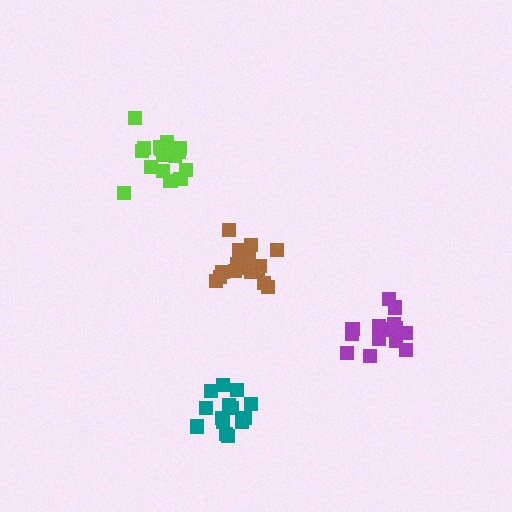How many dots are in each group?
Group 1: 15 dots, Group 2: 16 dots, Group 3: 17 dots, Group 4: 14 dots (62 total).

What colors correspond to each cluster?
The clusters are colored: purple, lime, brown, teal.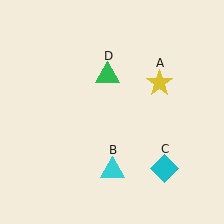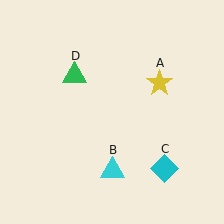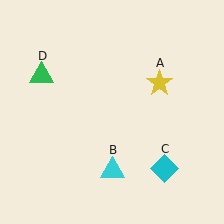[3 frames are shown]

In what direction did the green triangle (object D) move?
The green triangle (object D) moved left.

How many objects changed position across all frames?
1 object changed position: green triangle (object D).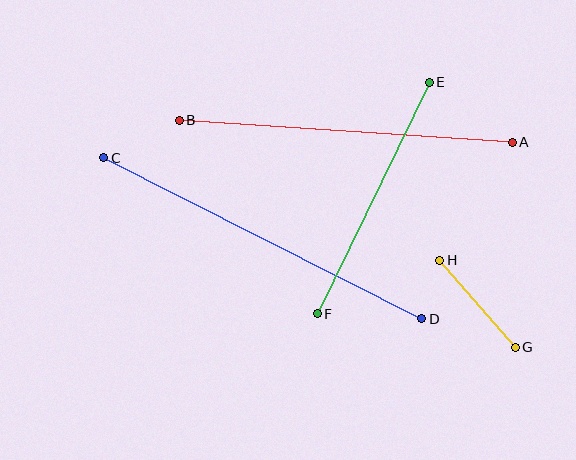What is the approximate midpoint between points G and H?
The midpoint is at approximately (477, 304) pixels.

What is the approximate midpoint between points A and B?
The midpoint is at approximately (346, 131) pixels.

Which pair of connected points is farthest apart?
Points C and D are farthest apart.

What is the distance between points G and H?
The distance is approximately 115 pixels.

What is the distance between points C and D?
The distance is approximately 356 pixels.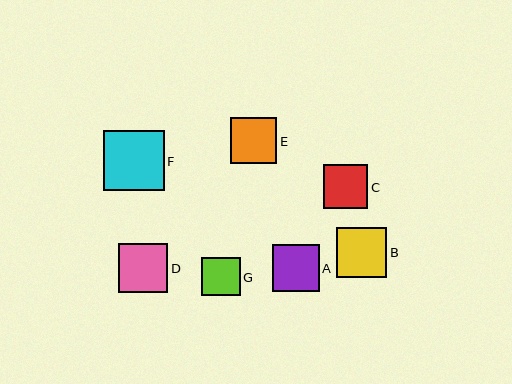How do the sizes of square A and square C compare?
Square A and square C are approximately the same size.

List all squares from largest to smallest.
From largest to smallest: F, B, D, E, A, C, G.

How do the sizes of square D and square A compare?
Square D and square A are approximately the same size.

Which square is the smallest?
Square G is the smallest with a size of approximately 38 pixels.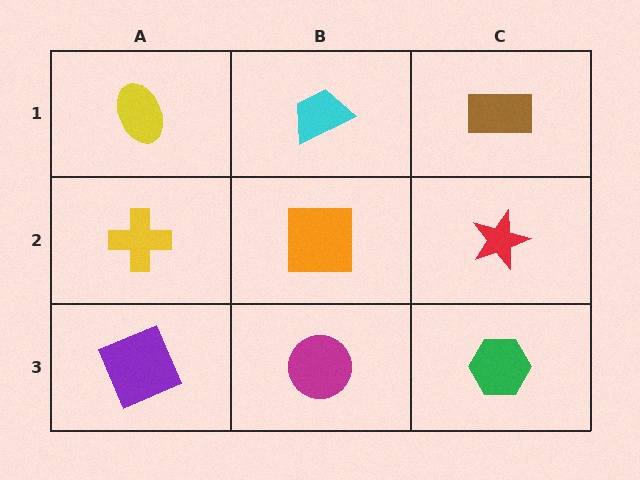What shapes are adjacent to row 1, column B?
An orange square (row 2, column B), a yellow ellipse (row 1, column A), a brown rectangle (row 1, column C).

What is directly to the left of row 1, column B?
A yellow ellipse.